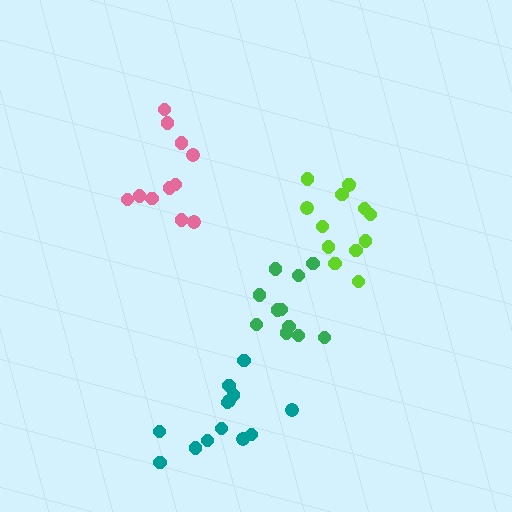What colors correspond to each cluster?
The clusters are colored: pink, green, lime, teal.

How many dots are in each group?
Group 1: 11 dots, Group 2: 11 dots, Group 3: 13 dots, Group 4: 13 dots (48 total).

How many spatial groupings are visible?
There are 4 spatial groupings.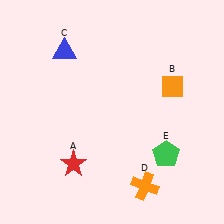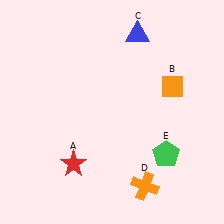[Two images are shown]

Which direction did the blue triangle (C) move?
The blue triangle (C) moved right.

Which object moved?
The blue triangle (C) moved right.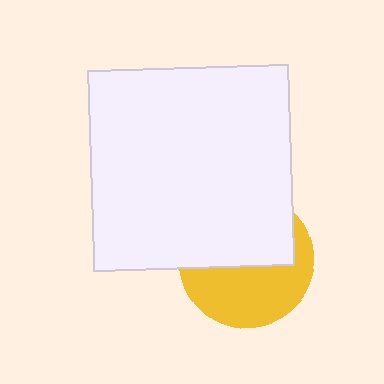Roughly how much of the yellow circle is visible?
About half of it is visible (roughly 48%).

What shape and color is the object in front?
The object in front is a white square.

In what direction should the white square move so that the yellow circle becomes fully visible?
The white square should move up. That is the shortest direction to clear the overlap and leave the yellow circle fully visible.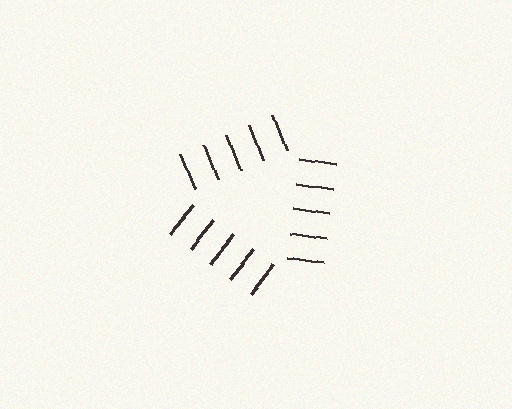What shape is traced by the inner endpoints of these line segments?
An illusory triangle — the line segments terminate on its edges but no continuous stroke is drawn.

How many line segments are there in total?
15 — 5 along each of the 3 edges.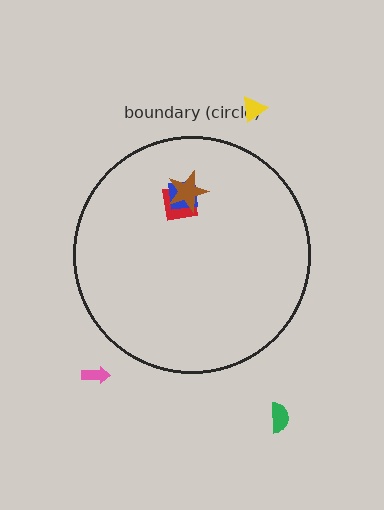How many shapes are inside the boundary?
3 inside, 3 outside.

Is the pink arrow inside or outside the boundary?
Outside.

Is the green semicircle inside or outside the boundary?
Outside.